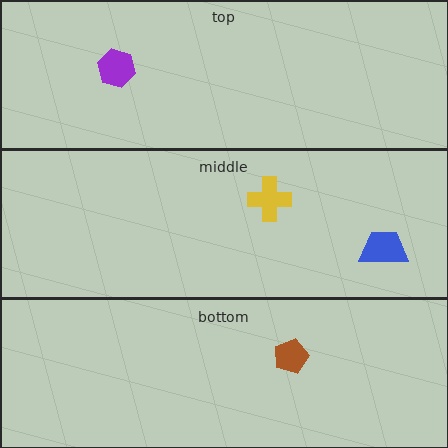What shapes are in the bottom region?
The brown pentagon.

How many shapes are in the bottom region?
1.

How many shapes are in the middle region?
2.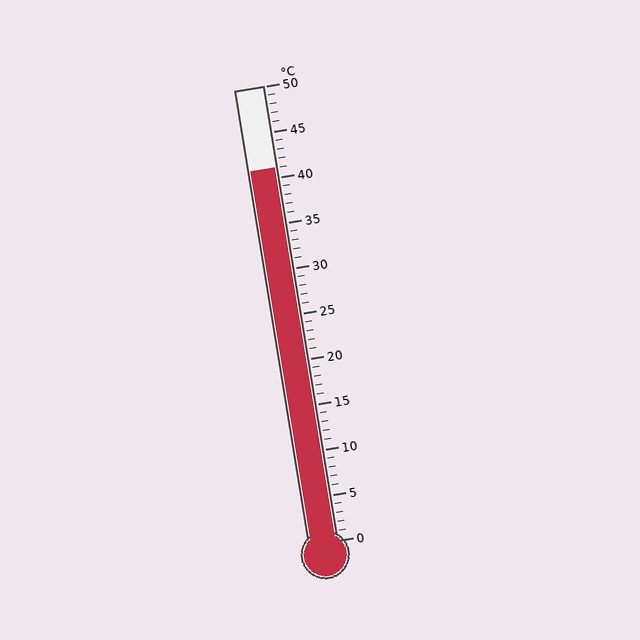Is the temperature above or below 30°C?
The temperature is above 30°C.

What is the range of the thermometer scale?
The thermometer scale ranges from 0°C to 50°C.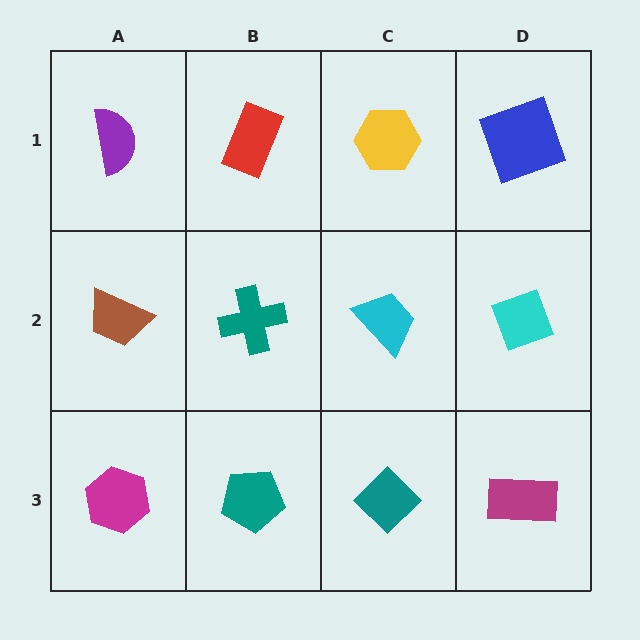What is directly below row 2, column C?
A teal diamond.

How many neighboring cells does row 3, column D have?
2.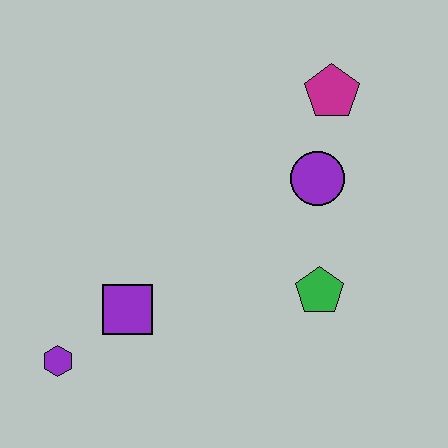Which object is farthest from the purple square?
The magenta pentagon is farthest from the purple square.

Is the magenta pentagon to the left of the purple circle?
No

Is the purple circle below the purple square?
No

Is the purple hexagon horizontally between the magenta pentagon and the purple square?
No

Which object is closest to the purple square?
The purple hexagon is closest to the purple square.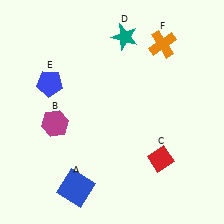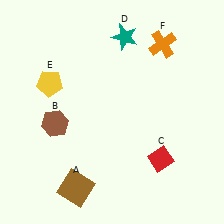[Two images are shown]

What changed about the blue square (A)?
In Image 1, A is blue. In Image 2, it changed to brown.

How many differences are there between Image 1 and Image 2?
There are 3 differences between the two images.